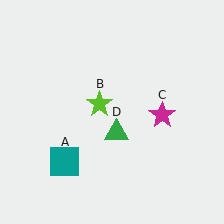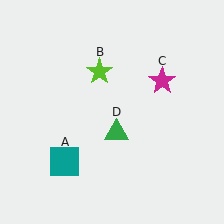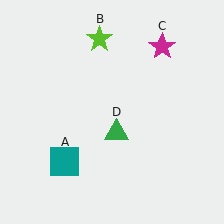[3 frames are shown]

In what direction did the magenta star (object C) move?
The magenta star (object C) moved up.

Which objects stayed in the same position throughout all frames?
Teal square (object A) and green triangle (object D) remained stationary.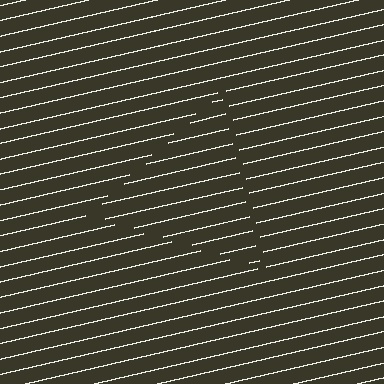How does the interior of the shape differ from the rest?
The interior of the shape contains the same grating, shifted by half a period — the contour is defined by the phase discontinuity where line-ends from the inner and outer gratings abut.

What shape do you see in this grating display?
An illusory triangle. The interior of the shape contains the same grating, shifted by half a period — the contour is defined by the phase discontinuity where line-ends from the inner and outer gratings abut.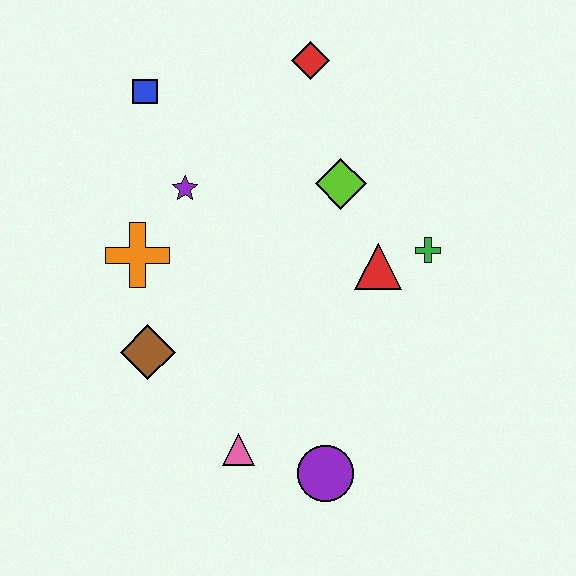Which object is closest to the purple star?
The orange cross is closest to the purple star.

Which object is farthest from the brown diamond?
The red diamond is farthest from the brown diamond.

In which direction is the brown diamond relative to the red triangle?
The brown diamond is to the left of the red triangle.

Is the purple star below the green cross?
No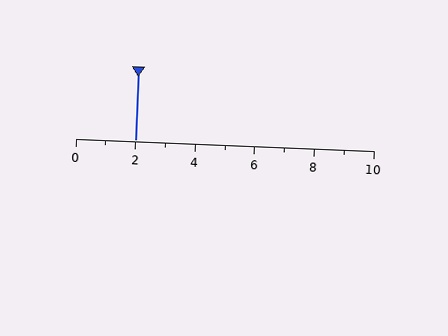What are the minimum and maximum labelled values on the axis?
The axis runs from 0 to 10.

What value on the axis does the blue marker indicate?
The marker indicates approximately 2.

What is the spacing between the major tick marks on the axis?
The major ticks are spaced 2 apart.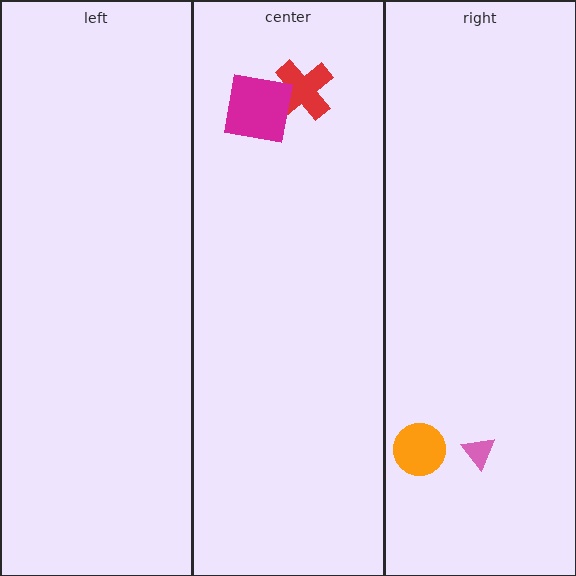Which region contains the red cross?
The center region.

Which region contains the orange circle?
The right region.